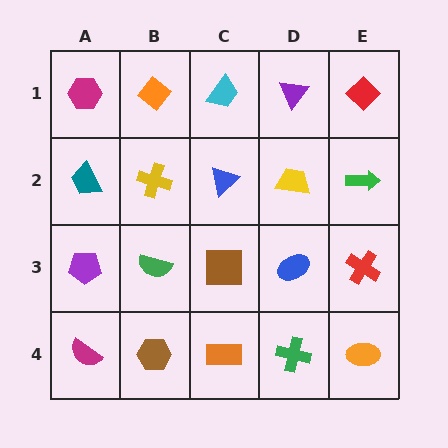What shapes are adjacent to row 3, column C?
A blue triangle (row 2, column C), an orange rectangle (row 4, column C), a green semicircle (row 3, column B), a blue ellipse (row 3, column D).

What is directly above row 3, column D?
A yellow trapezoid.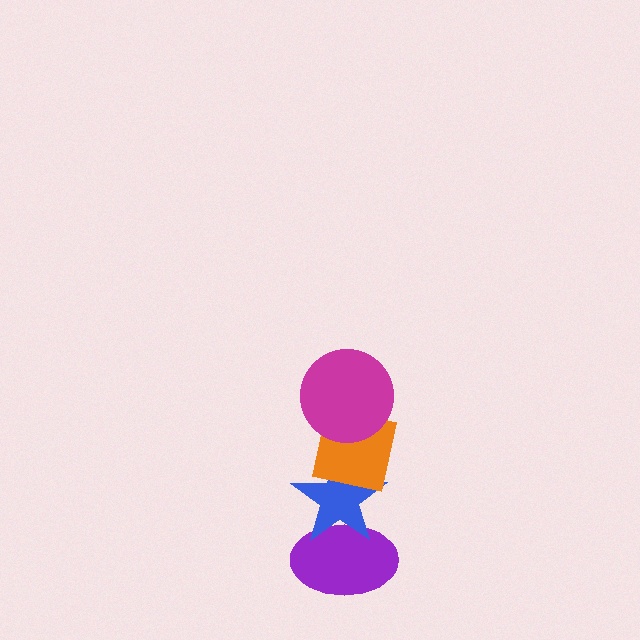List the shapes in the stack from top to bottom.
From top to bottom: the magenta circle, the orange square, the blue star, the purple ellipse.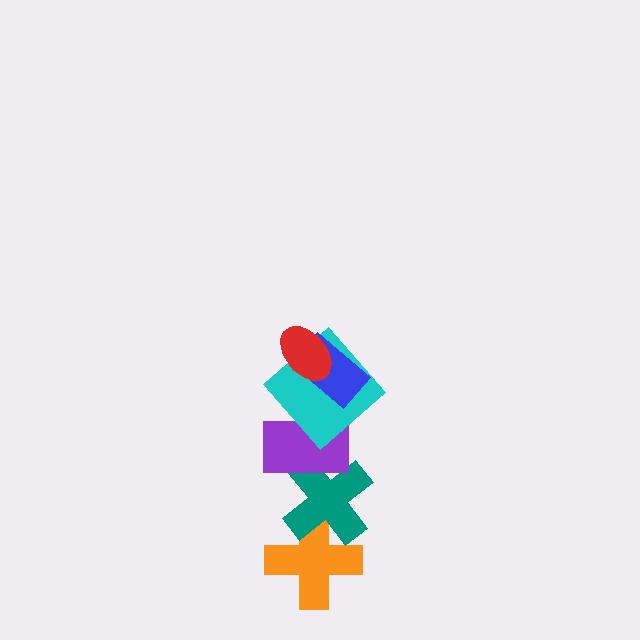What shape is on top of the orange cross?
The teal cross is on top of the orange cross.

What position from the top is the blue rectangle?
The blue rectangle is 2nd from the top.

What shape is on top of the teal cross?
The purple rectangle is on top of the teal cross.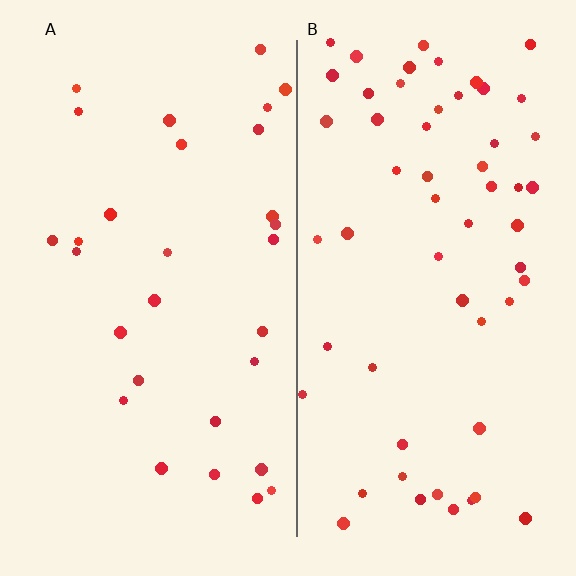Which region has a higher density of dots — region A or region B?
B (the right).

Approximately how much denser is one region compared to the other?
Approximately 1.8× — region B over region A.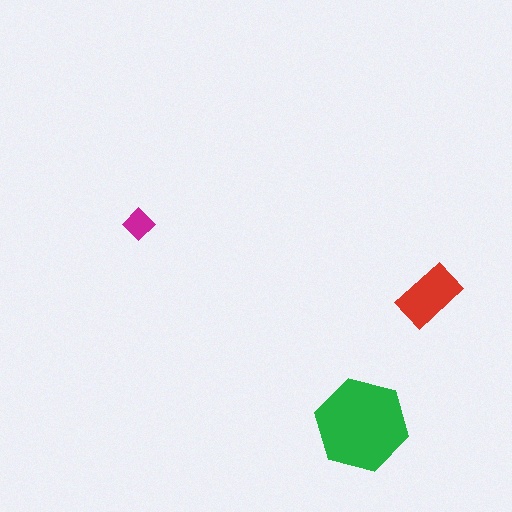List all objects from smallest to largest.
The magenta diamond, the red rectangle, the green hexagon.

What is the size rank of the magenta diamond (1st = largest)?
3rd.